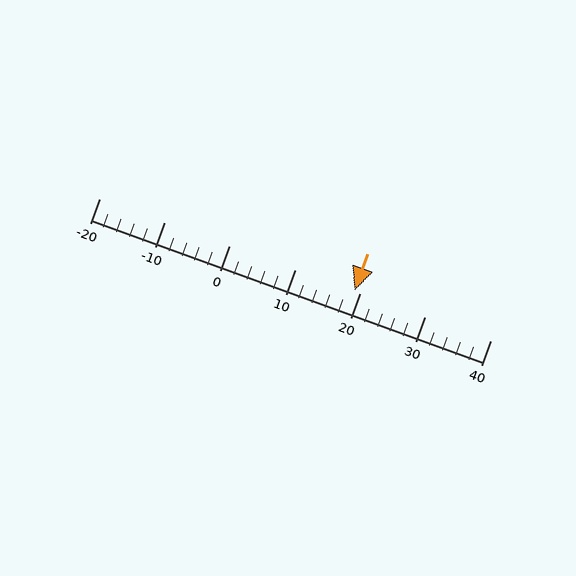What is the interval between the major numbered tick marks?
The major tick marks are spaced 10 units apart.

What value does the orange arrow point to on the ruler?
The orange arrow points to approximately 19.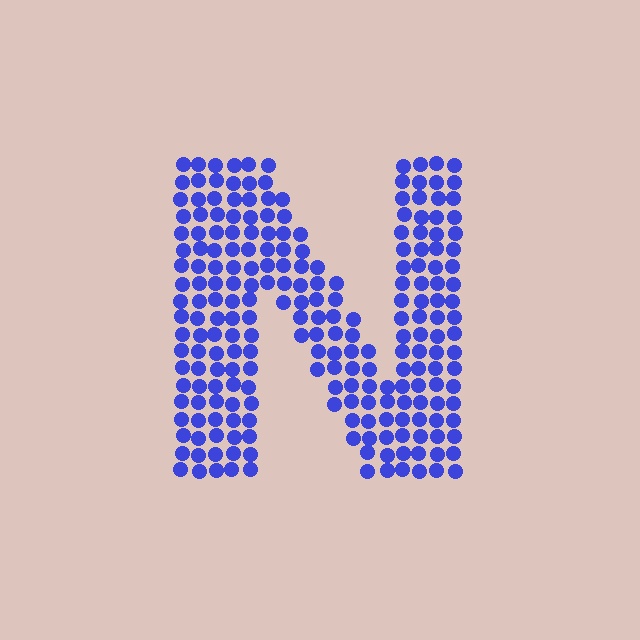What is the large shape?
The large shape is the letter N.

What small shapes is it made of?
It is made of small circles.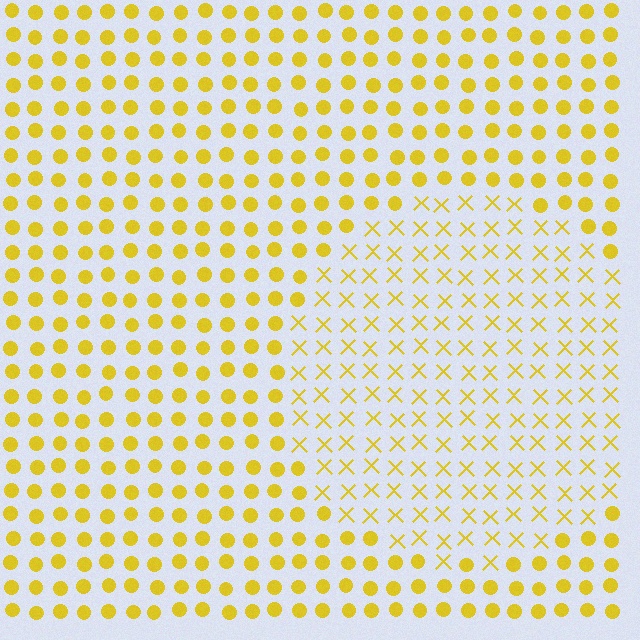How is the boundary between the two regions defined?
The boundary is defined by a change in element shape: X marks inside vs. circles outside. All elements share the same color and spacing.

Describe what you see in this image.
The image is filled with small yellow elements arranged in a uniform grid. A circle-shaped region contains X marks, while the surrounding area contains circles. The boundary is defined purely by the change in element shape.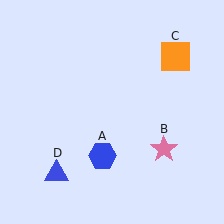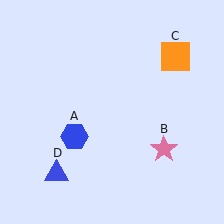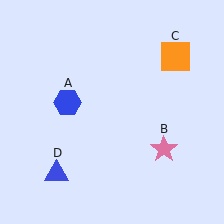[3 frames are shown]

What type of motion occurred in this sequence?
The blue hexagon (object A) rotated clockwise around the center of the scene.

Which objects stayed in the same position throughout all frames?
Pink star (object B) and orange square (object C) and blue triangle (object D) remained stationary.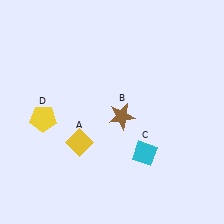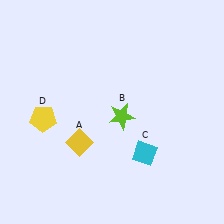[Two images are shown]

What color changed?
The star (B) changed from brown in Image 1 to lime in Image 2.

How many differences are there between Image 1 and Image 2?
There is 1 difference between the two images.